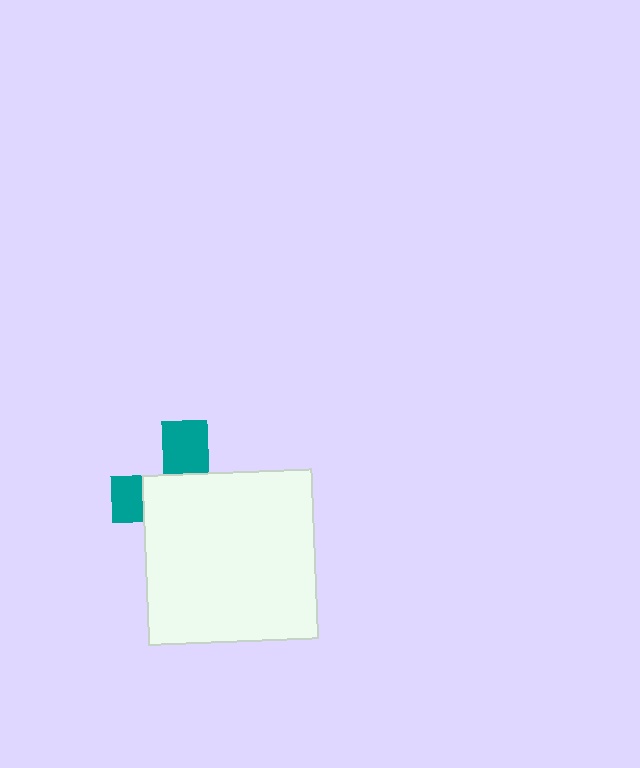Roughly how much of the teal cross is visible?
A small part of it is visible (roughly 32%).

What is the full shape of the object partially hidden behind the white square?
The partially hidden object is a teal cross.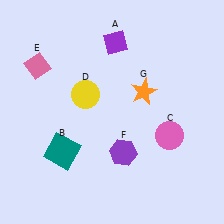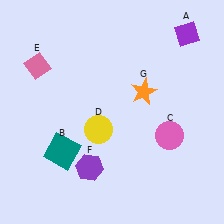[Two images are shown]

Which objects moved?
The objects that moved are: the purple diamond (A), the yellow circle (D), the purple hexagon (F).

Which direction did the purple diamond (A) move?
The purple diamond (A) moved right.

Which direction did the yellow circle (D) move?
The yellow circle (D) moved down.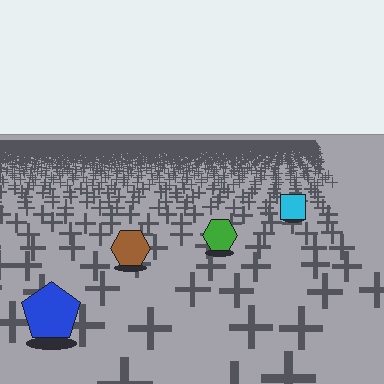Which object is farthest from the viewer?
The cyan square is farthest from the viewer. It appears smaller and the ground texture around it is denser.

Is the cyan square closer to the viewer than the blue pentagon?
No. The blue pentagon is closer — you can tell from the texture gradient: the ground texture is coarser near it.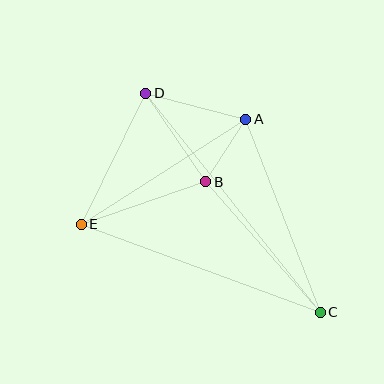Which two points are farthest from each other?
Points C and D are farthest from each other.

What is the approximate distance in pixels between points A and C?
The distance between A and C is approximately 207 pixels.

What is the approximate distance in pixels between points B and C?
The distance between B and C is approximately 173 pixels.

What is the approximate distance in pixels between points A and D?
The distance between A and D is approximately 103 pixels.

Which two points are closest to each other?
Points A and B are closest to each other.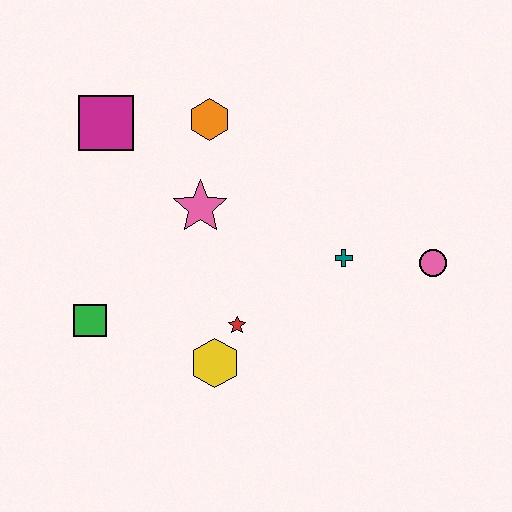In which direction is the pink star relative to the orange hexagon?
The pink star is below the orange hexagon.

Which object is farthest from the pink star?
The pink circle is farthest from the pink star.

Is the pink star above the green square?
Yes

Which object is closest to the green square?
The yellow hexagon is closest to the green square.